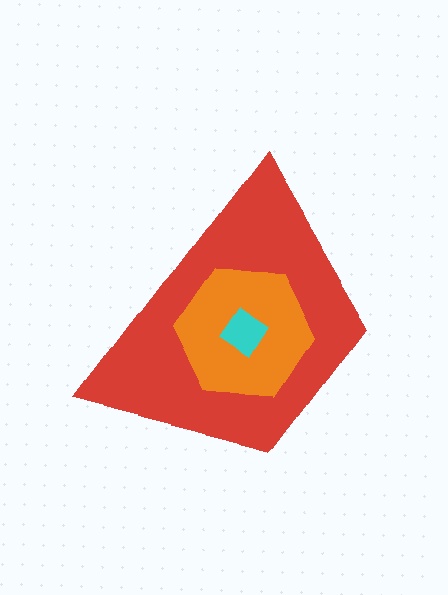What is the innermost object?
The cyan diamond.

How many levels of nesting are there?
3.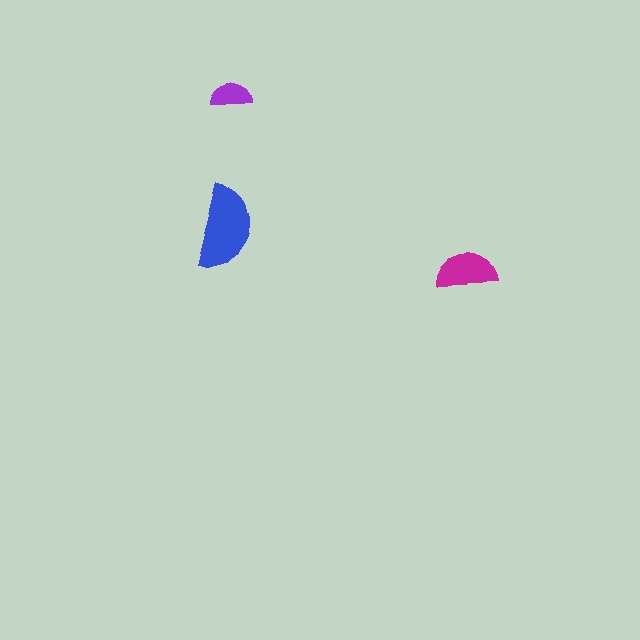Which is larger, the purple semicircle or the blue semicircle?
The blue one.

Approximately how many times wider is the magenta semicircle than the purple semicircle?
About 1.5 times wider.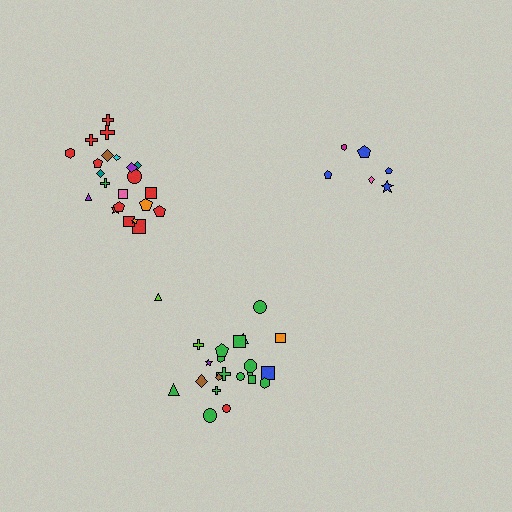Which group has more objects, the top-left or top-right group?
The top-left group.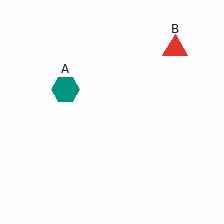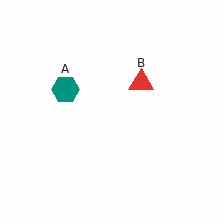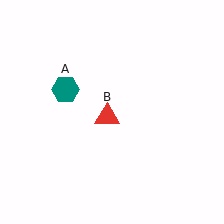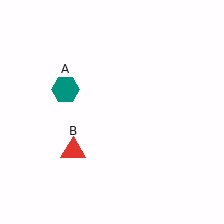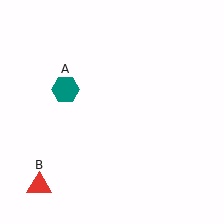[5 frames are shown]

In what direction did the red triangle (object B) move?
The red triangle (object B) moved down and to the left.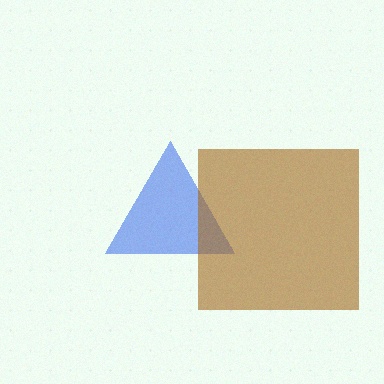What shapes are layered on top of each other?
The layered shapes are: a blue triangle, a brown square.